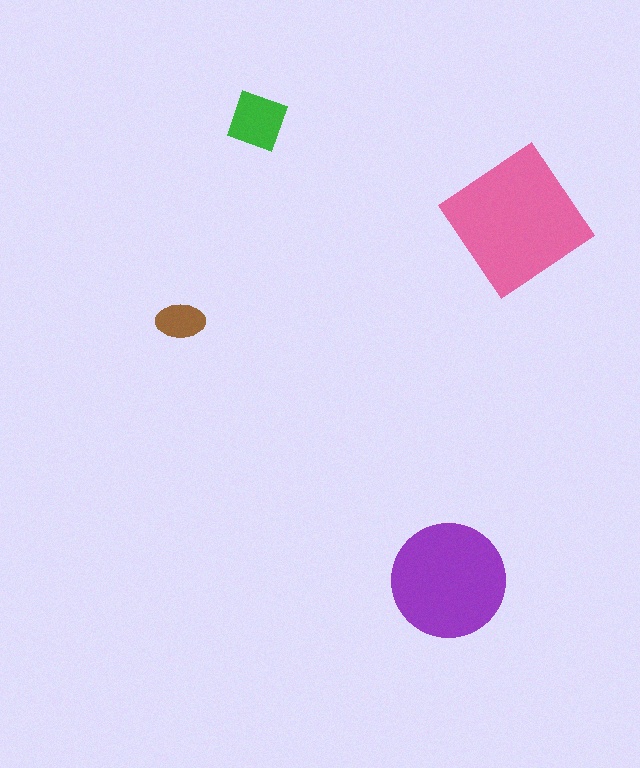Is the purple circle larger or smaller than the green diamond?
Larger.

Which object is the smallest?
The brown ellipse.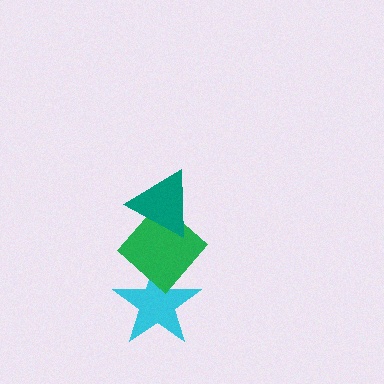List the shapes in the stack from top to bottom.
From top to bottom: the teal triangle, the green diamond, the cyan star.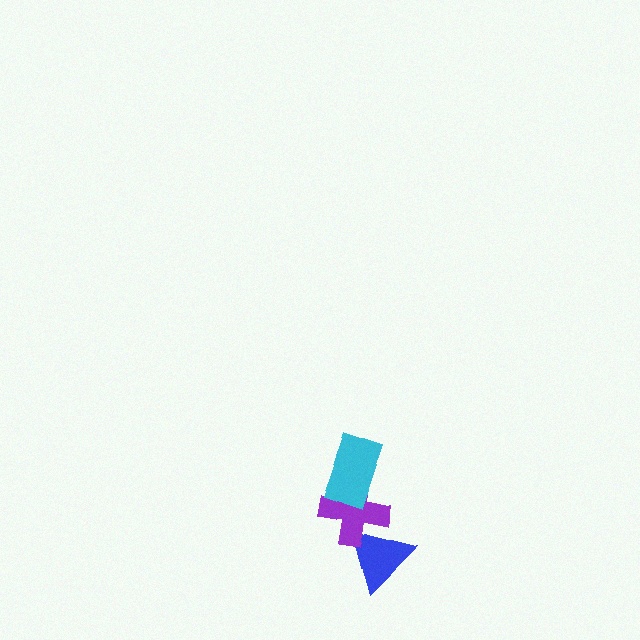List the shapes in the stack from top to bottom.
From top to bottom: the cyan rectangle, the purple cross, the blue triangle.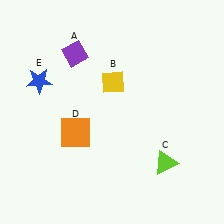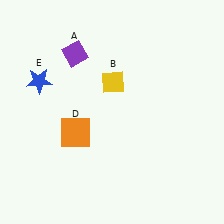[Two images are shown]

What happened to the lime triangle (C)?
The lime triangle (C) was removed in Image 2. It was in the bottom-right area of Image 1.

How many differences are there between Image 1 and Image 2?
There is 1 difference between the two images.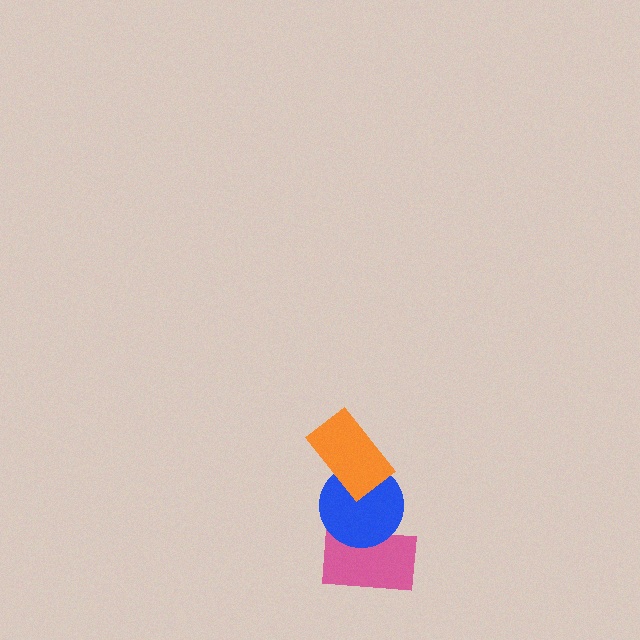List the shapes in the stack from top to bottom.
From top to bottom: the orange rectangle, the blue circle, the pink rectangle.